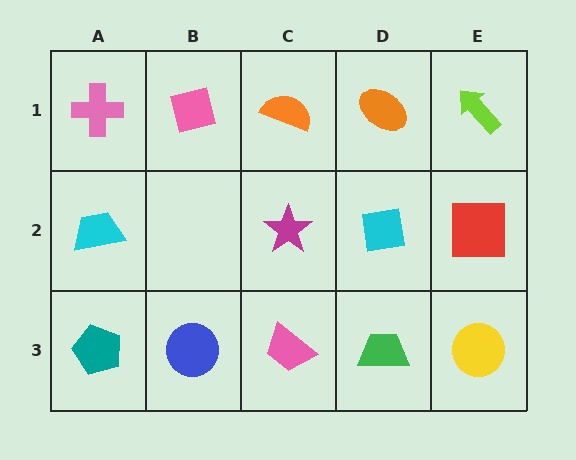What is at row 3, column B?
A blue circle.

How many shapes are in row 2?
4 shapes.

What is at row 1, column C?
An orange semicircle.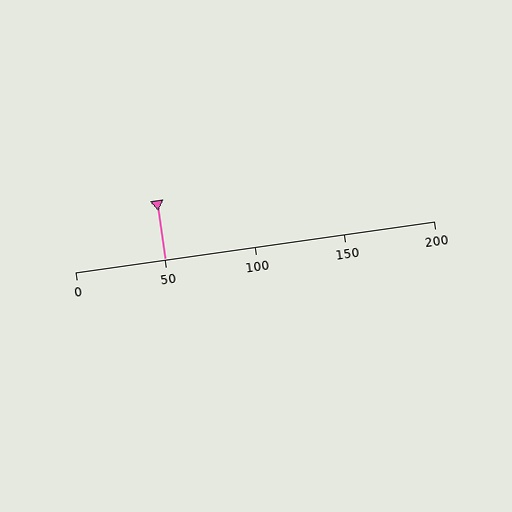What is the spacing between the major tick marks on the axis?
The major ticks are spaced 50 apart.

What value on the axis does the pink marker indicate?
The marker indicates approximately 50.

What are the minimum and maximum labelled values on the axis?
The axis runs from 0 to 200.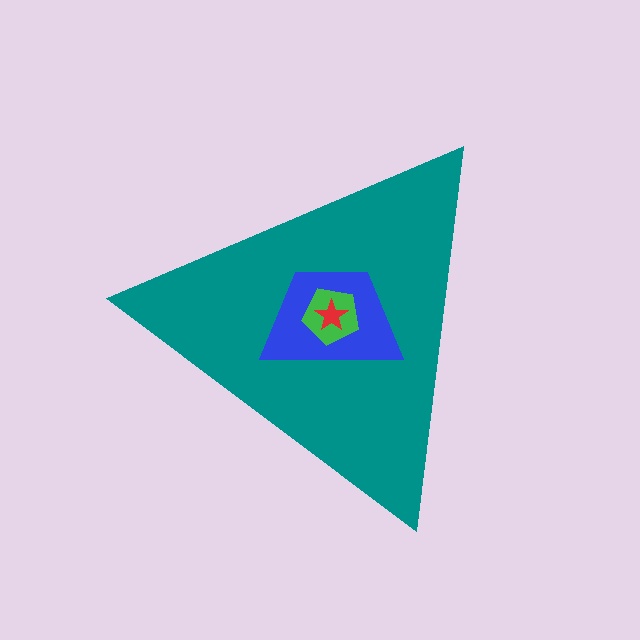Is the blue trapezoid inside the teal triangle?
Yes.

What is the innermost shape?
The red star.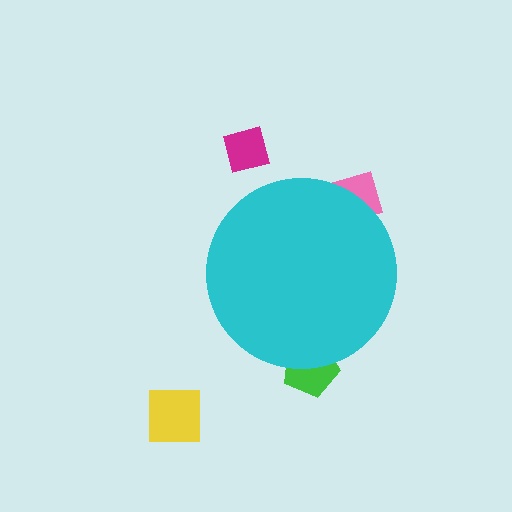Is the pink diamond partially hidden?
Yes, the pink diamond is partially hidden behind the cyan circle.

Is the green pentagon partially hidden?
Yes, the green pentagon is partially hidden behind the cyan circle.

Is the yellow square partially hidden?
No, the yellow square is fully visible.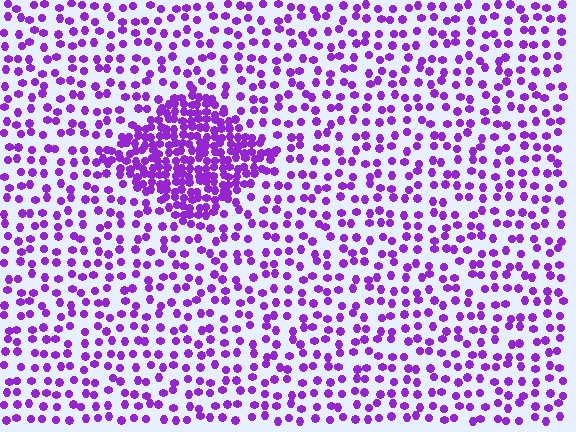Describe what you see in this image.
The image contains small purple elements arranged at two different densities. A diamond-shaped region is visible where the elements are more densely packed than the surrounding area.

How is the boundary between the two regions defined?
The boundary is defined by a change in element density (approximately 2.7x ratio). All elements are the same color, size, and shape.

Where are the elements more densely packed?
The elements are more densely packed inside the diamond boundary.